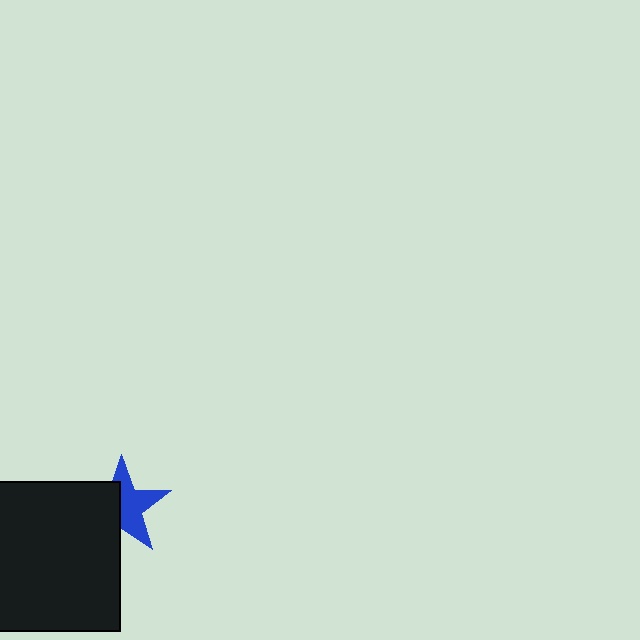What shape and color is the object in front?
The object in front is a black square.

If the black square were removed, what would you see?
You would see the complete blue star.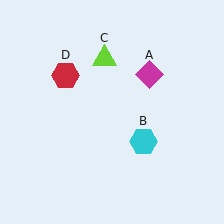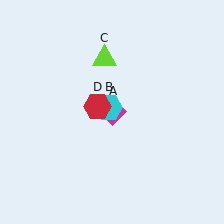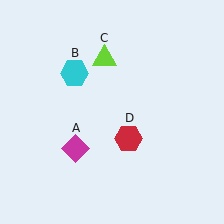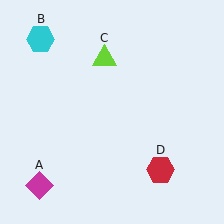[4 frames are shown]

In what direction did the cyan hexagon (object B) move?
The cyan hexagon (object B) moved up and to the left.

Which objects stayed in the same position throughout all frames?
Lime triangle (object C) remained stationary.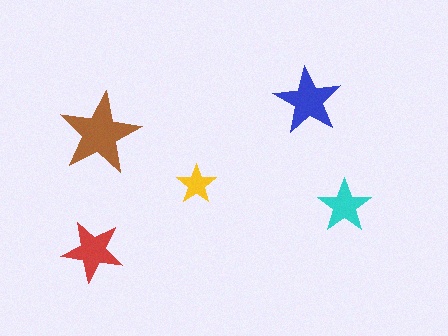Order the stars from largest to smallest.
the brown one, the blue one, the red one, the cyan one, the yellow one.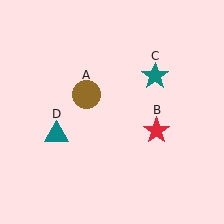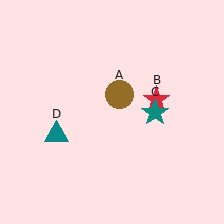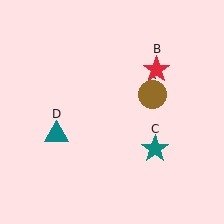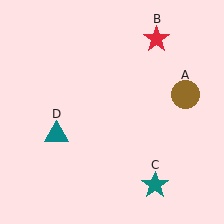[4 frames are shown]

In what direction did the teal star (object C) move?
The teal star (object C) moved down.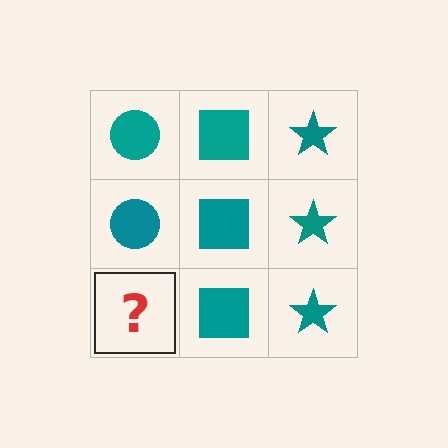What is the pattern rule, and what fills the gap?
The rule is that each column has a consistent shape. The gap should be filled with a teal circle.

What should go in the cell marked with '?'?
The missing cell should contain a teal circle.